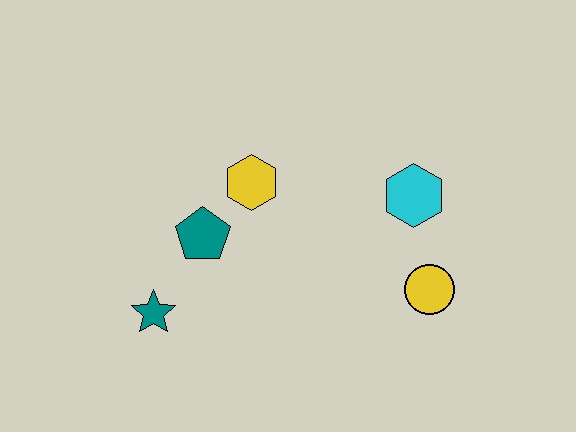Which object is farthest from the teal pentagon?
The yellow circle is farthest from the teal pentagon.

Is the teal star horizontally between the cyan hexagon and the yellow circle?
No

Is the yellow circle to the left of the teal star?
No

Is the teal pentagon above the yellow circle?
Yes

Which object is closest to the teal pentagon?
The yellow hexagon is closest to the teal pentagon.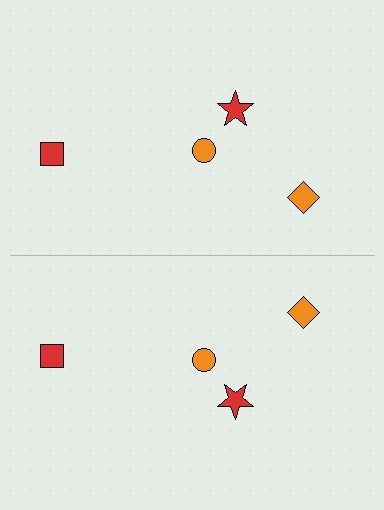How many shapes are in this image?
There are 8 shapes in this image.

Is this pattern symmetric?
Yes, this pattern has bilateral (reflection) symmetry.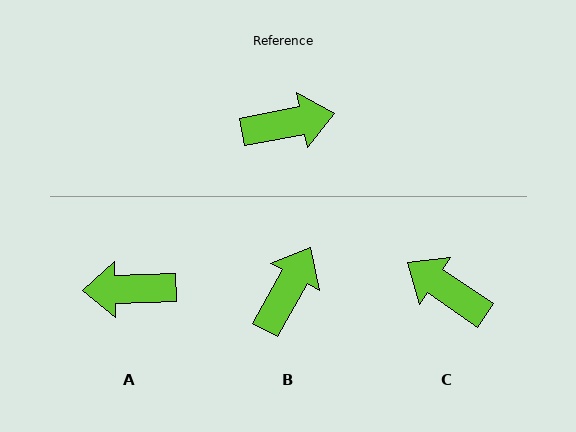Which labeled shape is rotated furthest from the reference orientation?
A, about 170 degrees away.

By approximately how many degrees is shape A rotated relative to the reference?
Approximately 170 degrees counter-clockwise.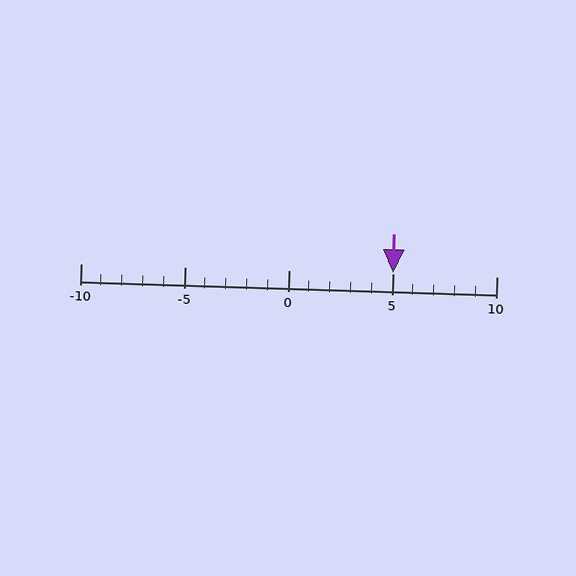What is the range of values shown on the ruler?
The ruler shows values from -10 to 10.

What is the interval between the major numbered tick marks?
The major tick marks are spaced 5 units apart.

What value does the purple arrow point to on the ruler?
The purple arrow points to approximately 5.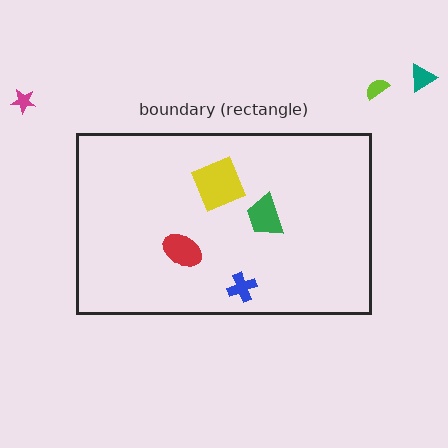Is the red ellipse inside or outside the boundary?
Inside.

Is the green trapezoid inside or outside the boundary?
Inside.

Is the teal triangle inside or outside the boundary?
Outside.